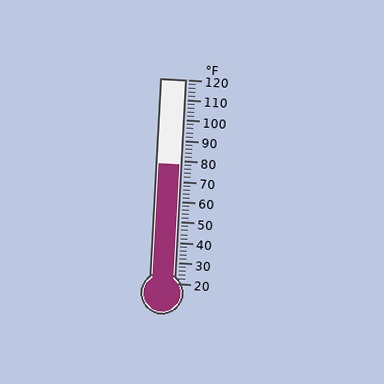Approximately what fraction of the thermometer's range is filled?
The thermometer is filled to approximately 60% of its range.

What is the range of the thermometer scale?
The thermometer scale ranges from 20°F to 120°F.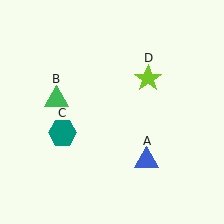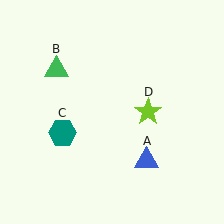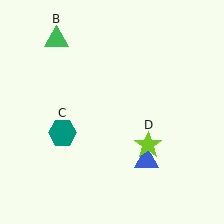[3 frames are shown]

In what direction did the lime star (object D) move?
The lime star (object D) moved down.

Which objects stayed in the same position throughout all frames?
Blue triangle (object A) and teal hexagon (object C) remained stationary.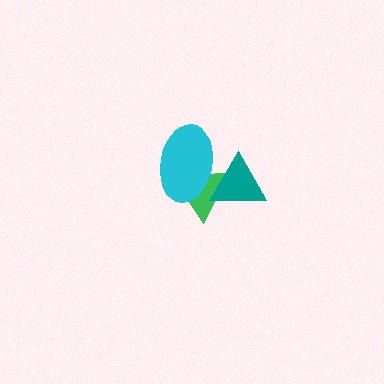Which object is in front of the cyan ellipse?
The teal triangle is in front of the cyan ellipse.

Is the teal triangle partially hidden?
No, no other shape covers it.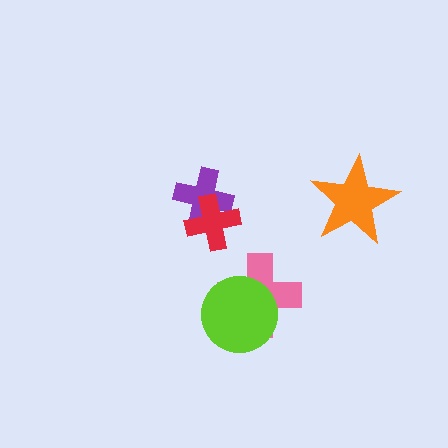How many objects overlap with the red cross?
1 object overlaps with the red cross.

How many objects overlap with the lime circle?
1 object overlaps with the lime circle.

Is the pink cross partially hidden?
Yes, it is partially covered by another shape.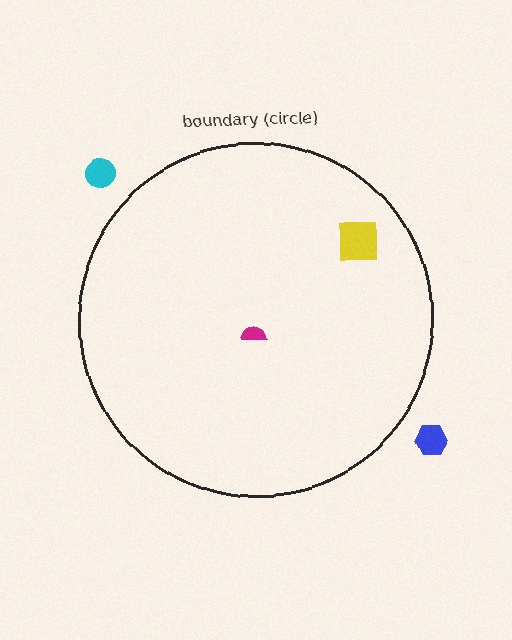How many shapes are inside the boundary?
2 inside, 2 outside.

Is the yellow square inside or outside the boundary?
Inside.